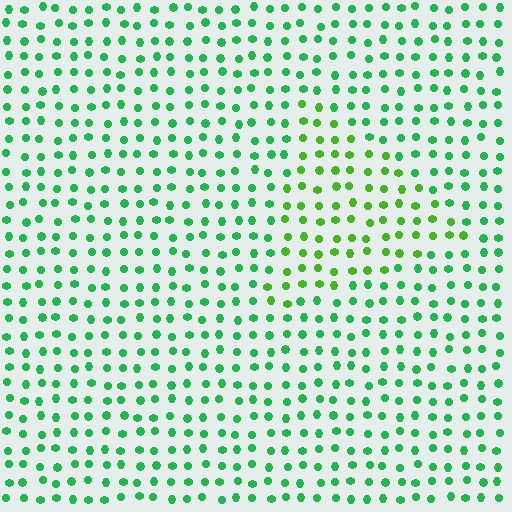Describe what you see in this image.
The image is filled with small green elements in a uniform arrangement. A triangle-shaped region is visible where the elements are tinted to a slightly different hue, forming a subtle color boundary.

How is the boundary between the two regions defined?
The boundary is defined purely by a slight shift in hue (about 31 degrees). Spacing, size, and orientation are identical on both sides.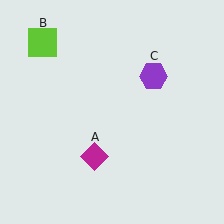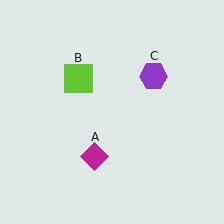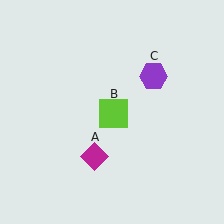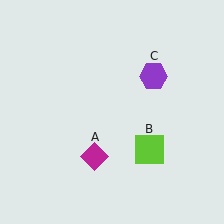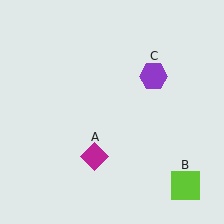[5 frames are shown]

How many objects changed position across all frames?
1 object changed position: lime square (object B).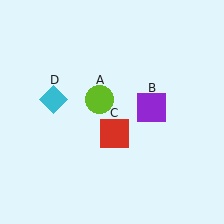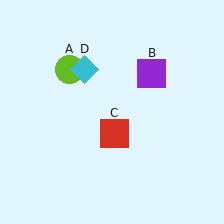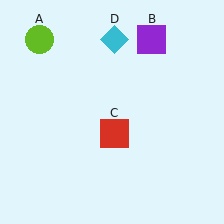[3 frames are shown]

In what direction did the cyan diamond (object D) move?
The cyan diamond (object D) moved up and to the right.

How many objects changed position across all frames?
3 objects changed position: lime circle (object A), purple square (object B), cyan diamond (object D).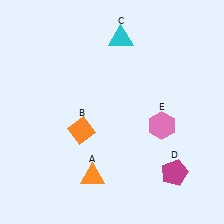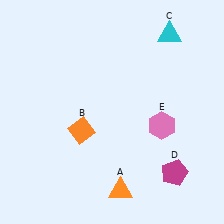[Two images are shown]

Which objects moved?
The objects that moved are: the orange triangle (A), the cyan triangle (C).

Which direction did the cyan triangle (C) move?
The cyan triangle (C) moved right.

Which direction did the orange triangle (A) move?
The orange triangle (A) moved right.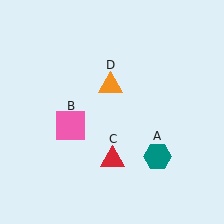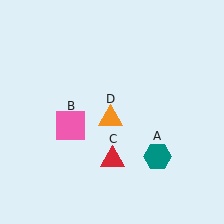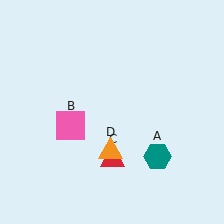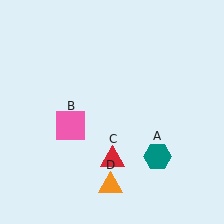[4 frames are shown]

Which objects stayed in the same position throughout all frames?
Teal hexagon (object A) and pink square (object B) and red triangle (object C) remained stationary.